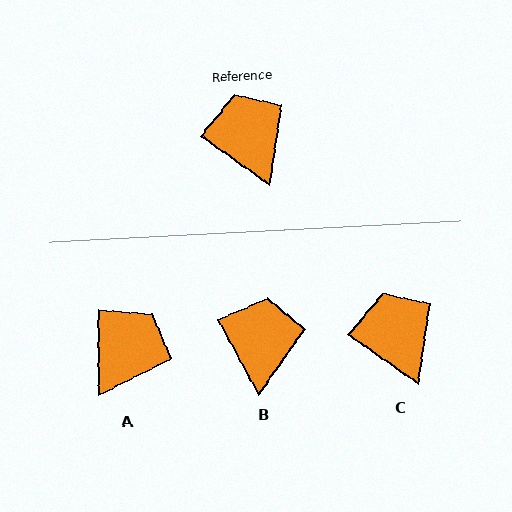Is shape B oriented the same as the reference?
No, it is off by about 27 degrees.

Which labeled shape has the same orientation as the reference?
C.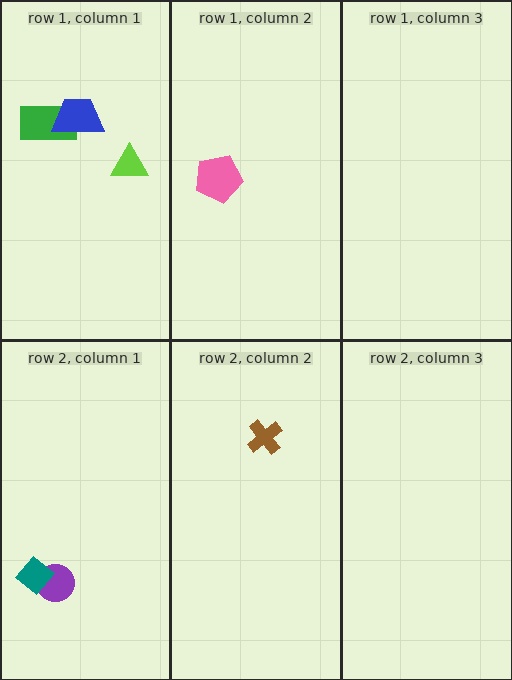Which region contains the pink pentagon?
The row 1, column 2 region.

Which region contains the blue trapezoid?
The row 1, column 1 region.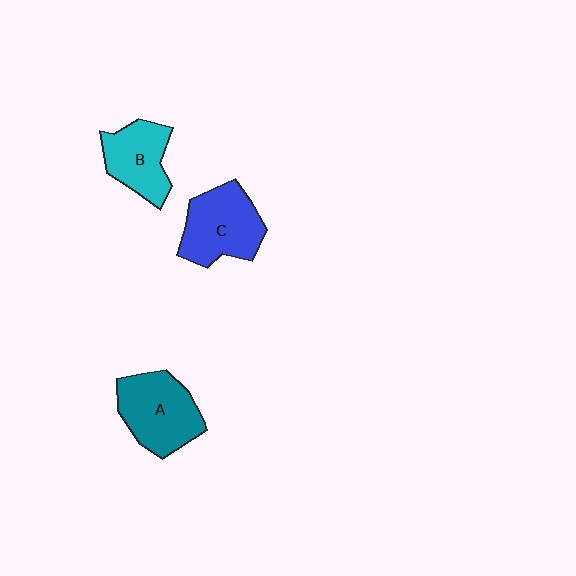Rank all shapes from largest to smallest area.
From largest to smallest: A (teal), C (blue), B (cyan).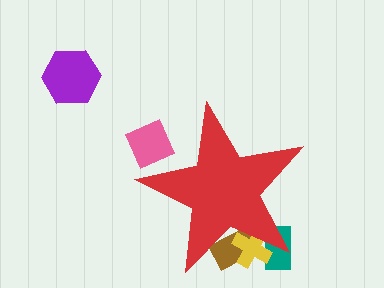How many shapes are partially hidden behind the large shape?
4 shapes are partially hidden.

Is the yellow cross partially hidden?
Yes, the yellow cross is partially hidden behind the red star.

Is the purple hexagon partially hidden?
No, the purple hexagon is fully visible.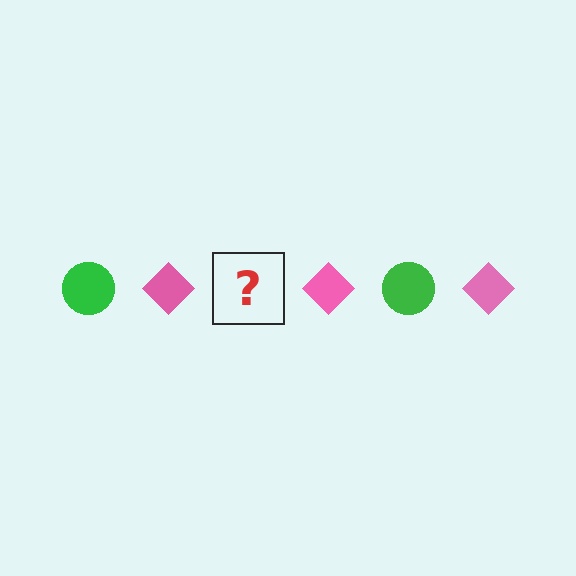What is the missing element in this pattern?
The missing element is a green circle.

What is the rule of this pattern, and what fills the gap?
The rule is that the pattern alternates between green circle and pink diamond. The gap should be filled with a green circle.